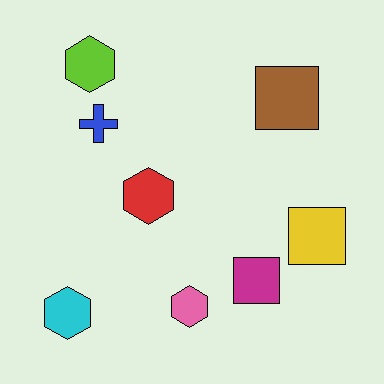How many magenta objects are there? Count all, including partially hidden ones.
There is 1 magenta object.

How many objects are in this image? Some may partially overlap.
There are 8 objects.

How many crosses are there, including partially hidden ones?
There is 1 cross.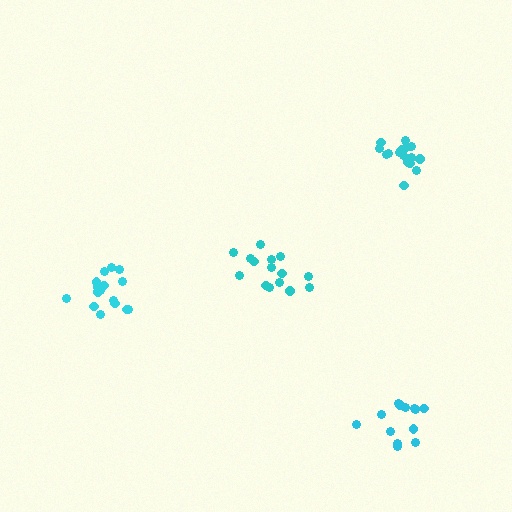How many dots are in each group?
Group 1: 16 dots, Group 2: 15 dots, Group 3: 16 dots, Group 4: 13 dots (60 total).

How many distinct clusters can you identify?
There are 4 distinct clusters.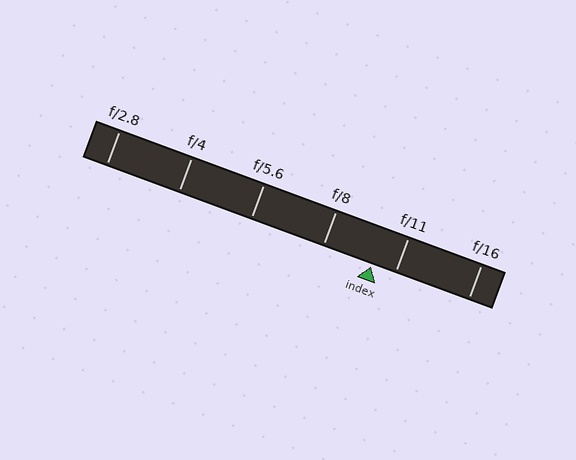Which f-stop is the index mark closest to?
The index mark is closest to f/11.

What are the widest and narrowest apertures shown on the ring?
The widest aperture shown is f/2.8 and the narrowest is f/16.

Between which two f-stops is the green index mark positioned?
The index mark is between f/8 and f/11.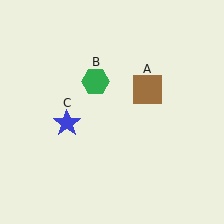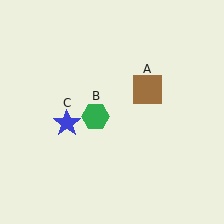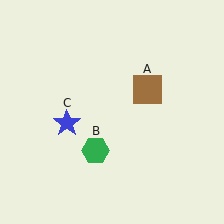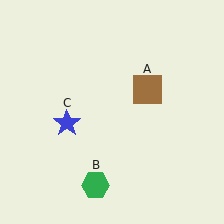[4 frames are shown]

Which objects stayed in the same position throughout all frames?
Brown square (object A) and blue star (object C) remained stationary.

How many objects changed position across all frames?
1 object changed position: green hexagon (object B).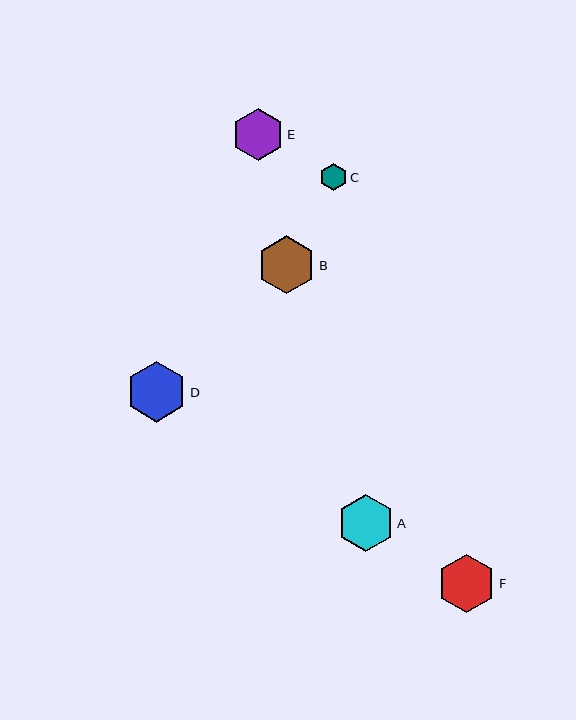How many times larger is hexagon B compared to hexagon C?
Hexagon B is approximately 2.1 times the size of hexagon C.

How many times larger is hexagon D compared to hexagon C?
Hexagon D is approximately 2.3 times the size of hexagon C.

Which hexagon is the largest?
Hexagon D is the largest with a size of approximately 61 pixels.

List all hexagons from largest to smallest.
From largest to smallest: D, F, B, A, E, C.